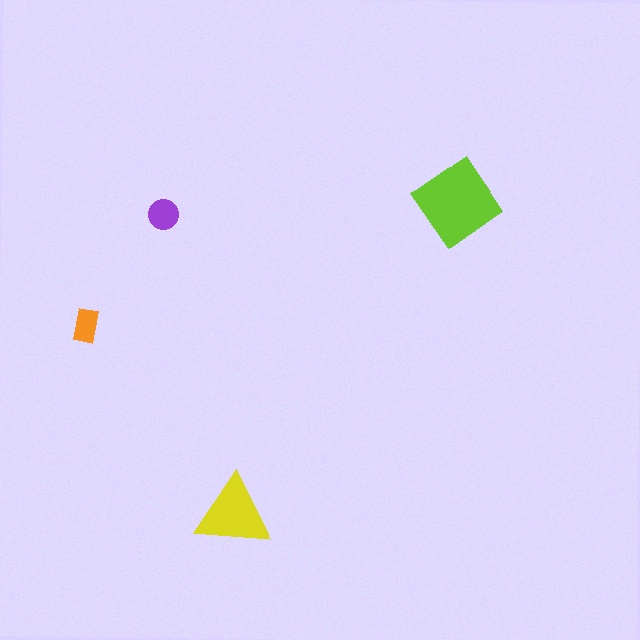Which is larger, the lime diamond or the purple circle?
The lime diamond.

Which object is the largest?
The lime diamond.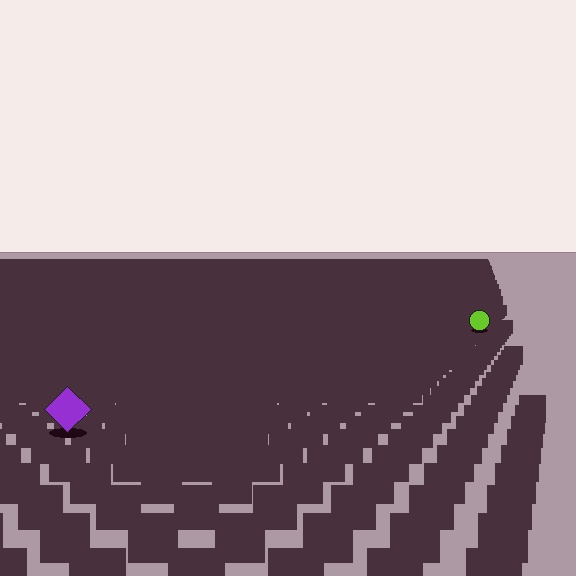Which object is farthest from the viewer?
The lime circle is farthest from the viewer. It appears smaller and the ground texture around it is denser.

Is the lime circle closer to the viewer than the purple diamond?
No. The purple diamond is closer — you can tell from the texture gradient: the ground texture is coarser near it.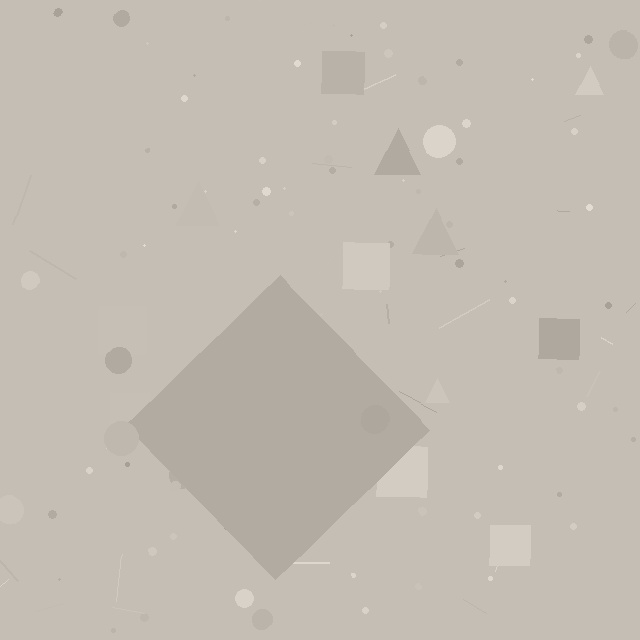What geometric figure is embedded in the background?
A diamond is embedded in the background.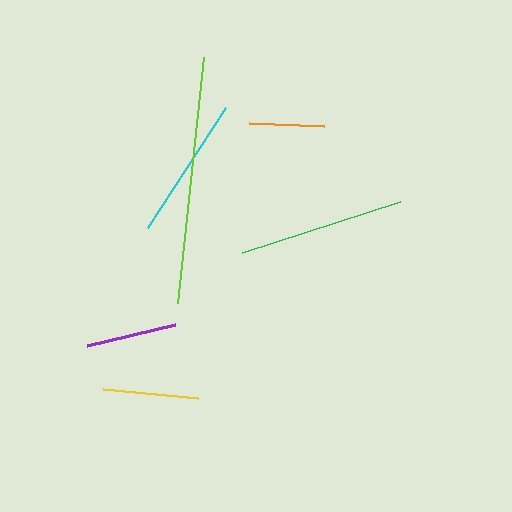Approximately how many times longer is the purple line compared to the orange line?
The purple line is approximately 1.2 times the length of the orange line.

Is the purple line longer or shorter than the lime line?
The lime line is longer than the purple line.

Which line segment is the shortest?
The orange line is the shortest at approximately 75 pixels.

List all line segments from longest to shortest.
From longest to shortest: lime, green, cyan, yellow, purple, orange.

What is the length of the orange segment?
The orange segment is approximately 75 pixels long.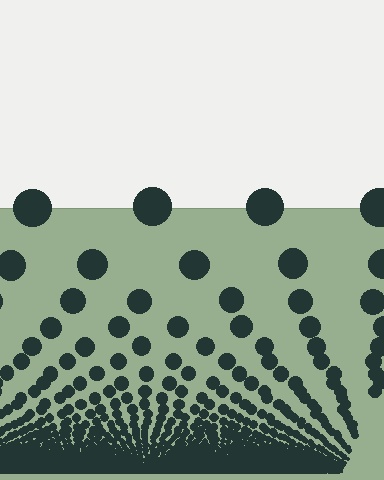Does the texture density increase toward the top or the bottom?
Density increases toward the bottom.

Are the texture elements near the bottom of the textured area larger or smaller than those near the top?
Smaller. The gradient is inverted — elements near the bottom are smaller and denser.